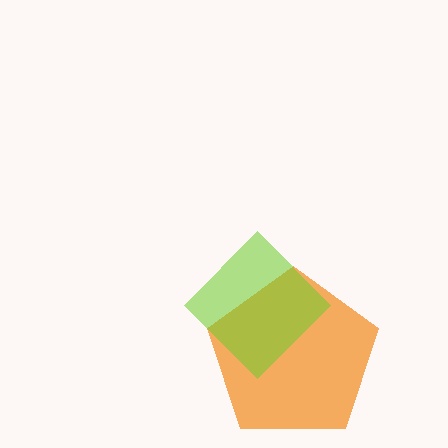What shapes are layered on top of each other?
The layered shapes are: an orange pentagon, a lime diamond.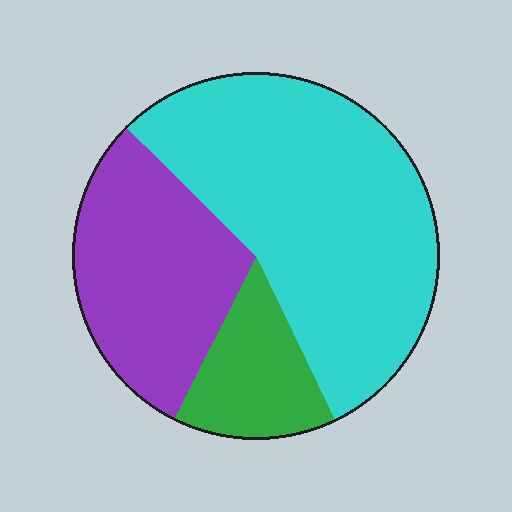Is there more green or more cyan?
Cyan.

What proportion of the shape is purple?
Purple takes up about one third (1/3) of the shape.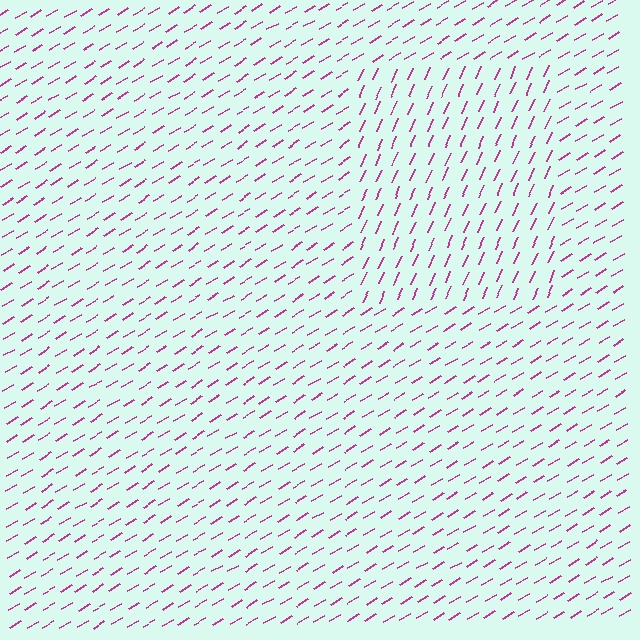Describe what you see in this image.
The image is filled with small magenta line segments. A rectangle region in the image has lines oriented differently from the surrounding lines, creating a visible texture boundary.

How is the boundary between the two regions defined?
The boundary is defined purely by a change in line orientation (approximately 35 degrees difference). All lines are the same color and thickness.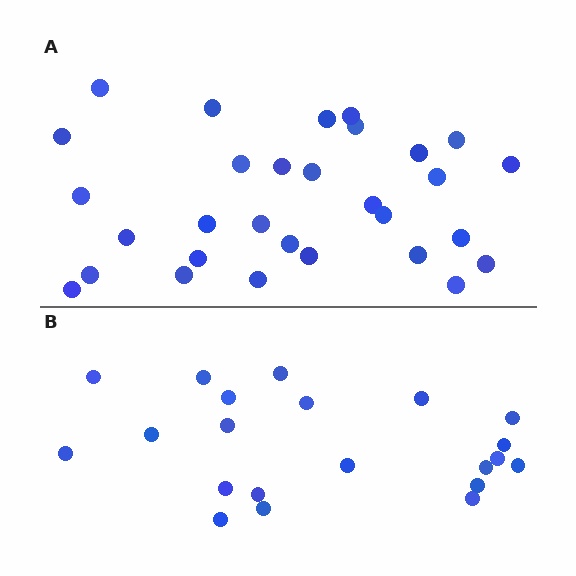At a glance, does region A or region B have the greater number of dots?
Region A (the top region) has more dots.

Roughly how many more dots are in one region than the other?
Region A has roughly 8 or so more dots than region B.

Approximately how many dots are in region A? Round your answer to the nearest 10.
About 30 dots.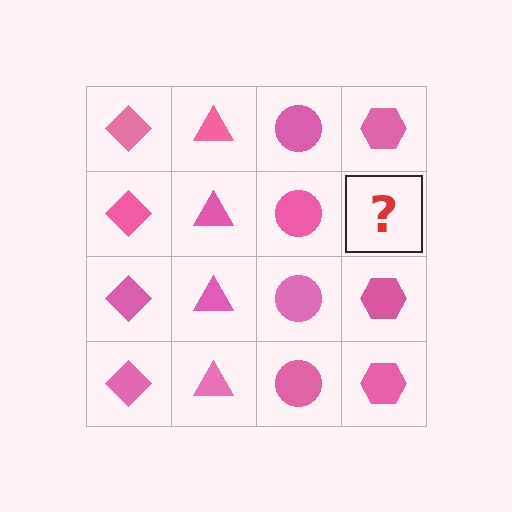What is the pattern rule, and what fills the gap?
The rule is that each column has a consistent shape. The gap should be filled with a pink hexagon.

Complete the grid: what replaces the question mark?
The question mark should be replaced with a pink hexagon.